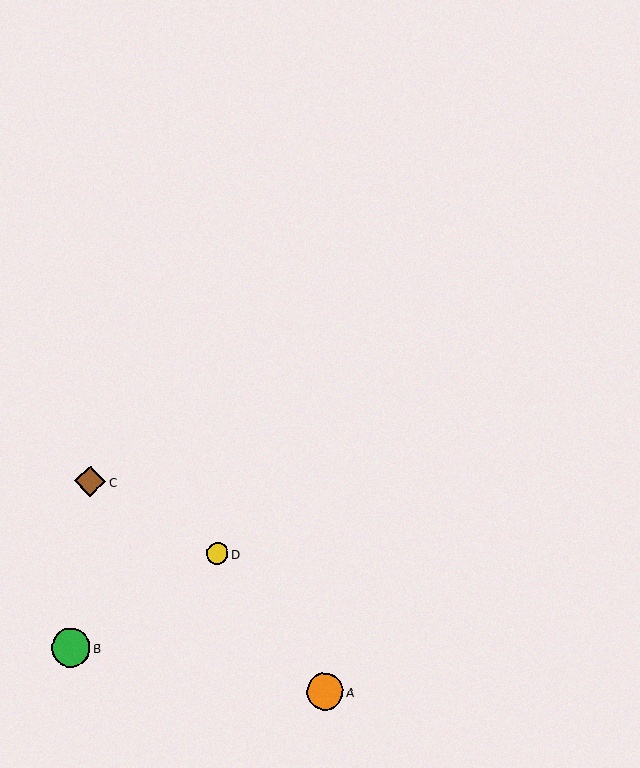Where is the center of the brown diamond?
The center of the brown diamond is at (90, 481).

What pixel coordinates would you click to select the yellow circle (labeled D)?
Click at (217, 554) to select the yellow circle D.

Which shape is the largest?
The green circle (labeled B) is the largest.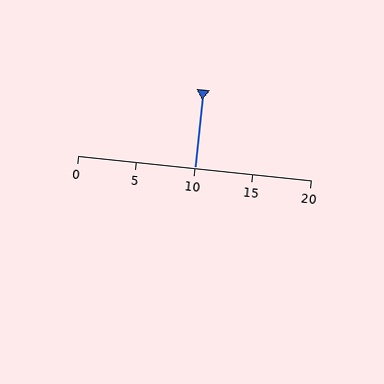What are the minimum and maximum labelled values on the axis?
The axis runs from 0 to 20.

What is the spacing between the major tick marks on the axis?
The major ticks are spaced 5 apart.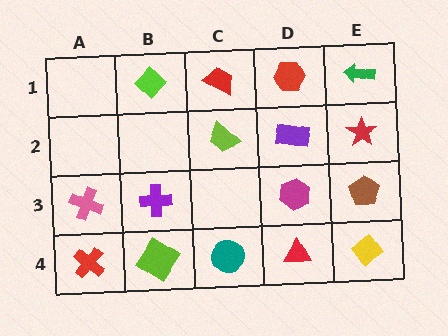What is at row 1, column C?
A red trapezoid.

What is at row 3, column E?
A brown pentagon.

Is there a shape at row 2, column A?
No, that cell is empty.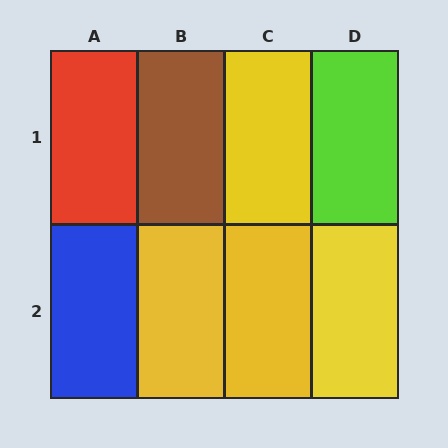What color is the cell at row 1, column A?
Red.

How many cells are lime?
1 cell is lime.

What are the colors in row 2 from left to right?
Blue, yellow, yellow, yellow.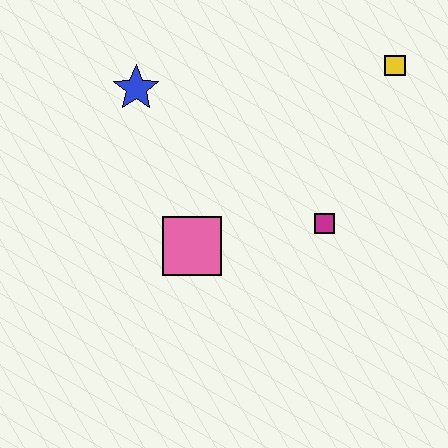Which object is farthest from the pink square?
The yellow square is farthest from the pink square.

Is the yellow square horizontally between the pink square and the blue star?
No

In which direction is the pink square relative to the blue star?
The pink square is below the blue star.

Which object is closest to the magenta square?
The pink square is closest to the magenta square.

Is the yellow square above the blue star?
Yes